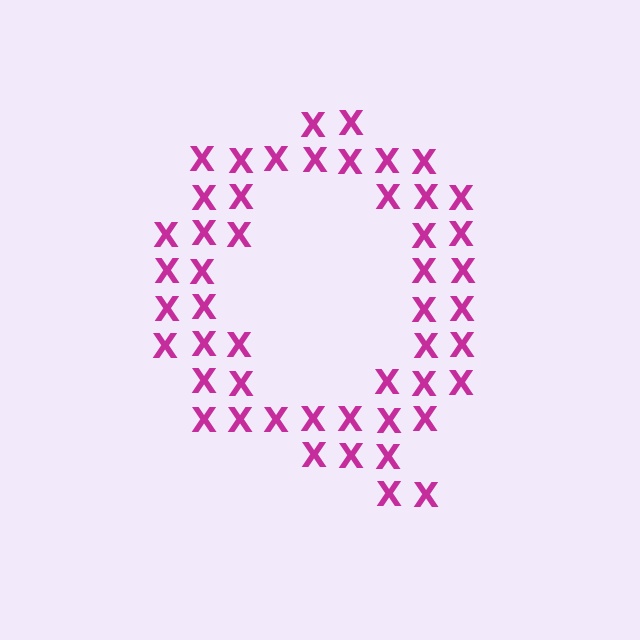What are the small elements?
The small elements are letter X's.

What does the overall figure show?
The overall figure shows the letter Q.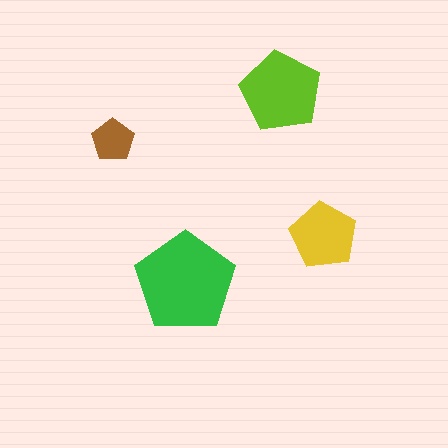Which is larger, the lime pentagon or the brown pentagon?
The lime one.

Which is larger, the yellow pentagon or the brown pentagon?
The yellow one.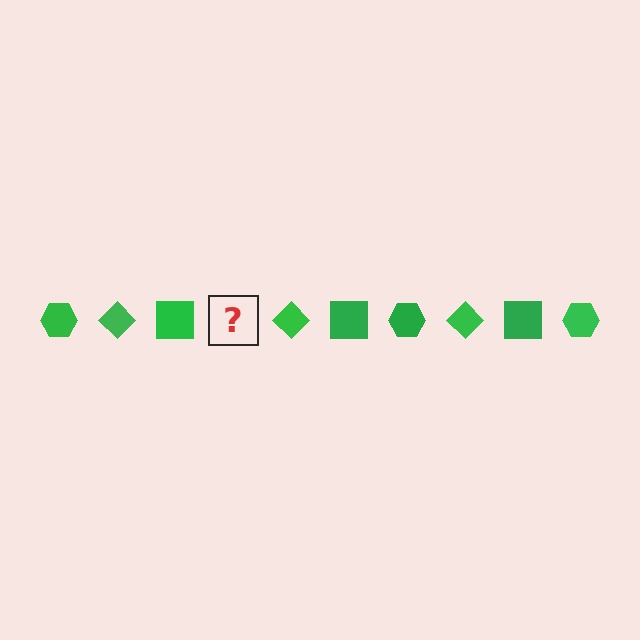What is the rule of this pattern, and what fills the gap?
The rule is that the pattern cycles through hexagon, diamond, square shapes in green. The gap should be filled with a green hexagon.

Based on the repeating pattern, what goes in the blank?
The blank should be a green hexagon.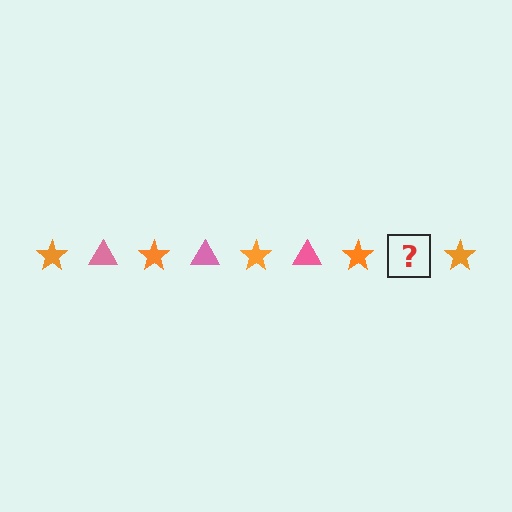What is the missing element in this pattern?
The missing element is a pink triangle.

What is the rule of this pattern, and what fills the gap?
The rule is that the pattern alternates between orange star and pink triangle. The gap should be filled with a pink triangle.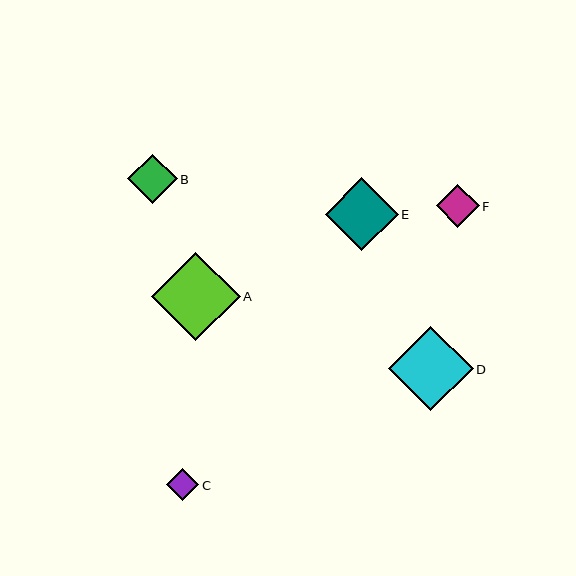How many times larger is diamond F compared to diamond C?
Diamond F is approximately 1.3 times the size of diamond C.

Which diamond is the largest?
Diamond A is the largest with a size of approximately 89 pixels.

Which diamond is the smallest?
Diamond C is the smallest with a size of approximately 32 pixels.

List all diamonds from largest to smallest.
From largest to smallest: A, D, E, B, F, C.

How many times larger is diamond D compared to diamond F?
Diamond D is approximately 2.0 times the size of diamond F.